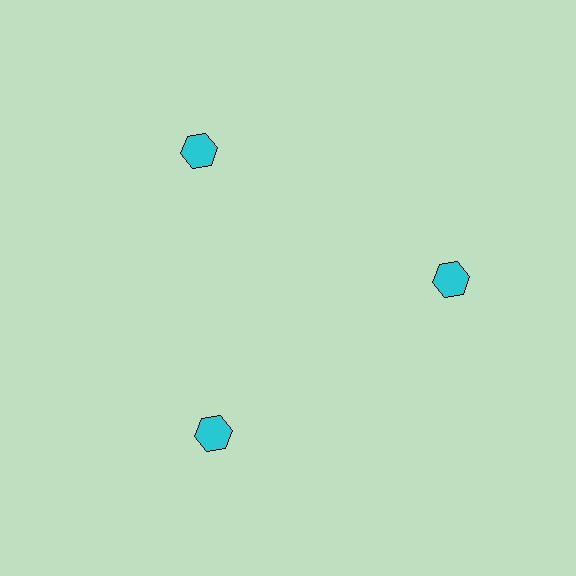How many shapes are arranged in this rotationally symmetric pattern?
There are 3 shapes, arranged in 3 groups of 1.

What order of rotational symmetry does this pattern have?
This pattern has 3-fold rotational symmetry.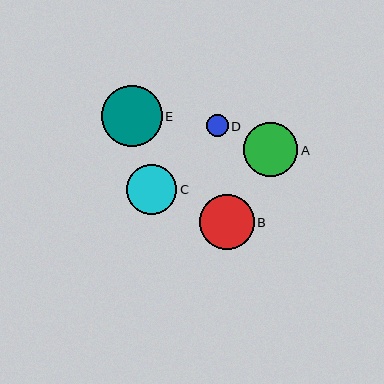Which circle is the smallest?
Circle D is the smallest with a size of approximately 22 pixels.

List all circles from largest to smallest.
From largest to smallest: E, B, A, C, D.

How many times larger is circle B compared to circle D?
Circle B is approximately 2.5 times the size of circle D.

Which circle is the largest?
Circle E is the largest with a size of approximately 61 pixels.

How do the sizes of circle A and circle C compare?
Circle A and circle C are approximately the same size.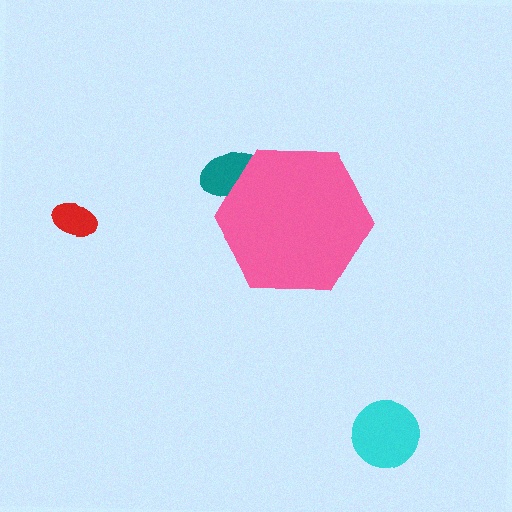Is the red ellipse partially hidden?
No, the red ellipse is fully visible.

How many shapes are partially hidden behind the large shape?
1 shape is partially hidden.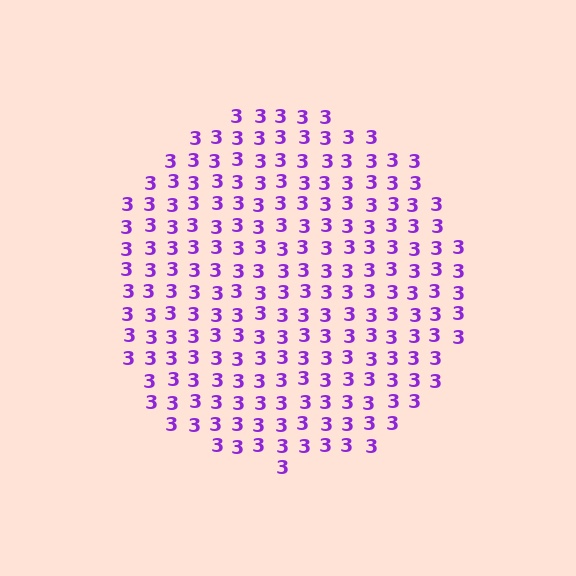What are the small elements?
The small elements are digit 3's.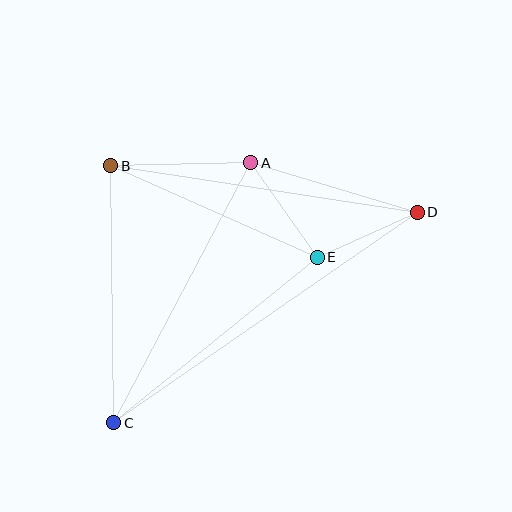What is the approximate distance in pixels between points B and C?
The distance between B and C is approximately 257 pixels.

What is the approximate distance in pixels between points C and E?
The distance between C and E is approximately 262 pixels.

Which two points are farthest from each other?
Points C and D are farthest from each other.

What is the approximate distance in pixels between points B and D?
The distance between B and D is approximately 310 pixels.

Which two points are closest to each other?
Points D and E are closest to each other.